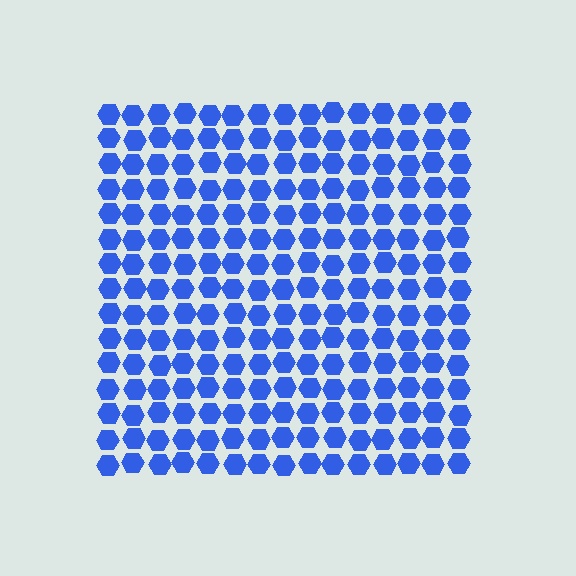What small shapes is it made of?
It is made of small hexagons.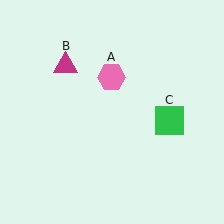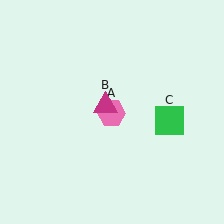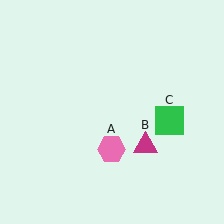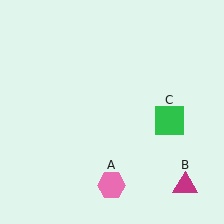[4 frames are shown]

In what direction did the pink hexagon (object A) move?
The pink hexagon (object A) moved down.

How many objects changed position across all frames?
2 objects changed position: pink hexagon (object A), magenta triangle (object B).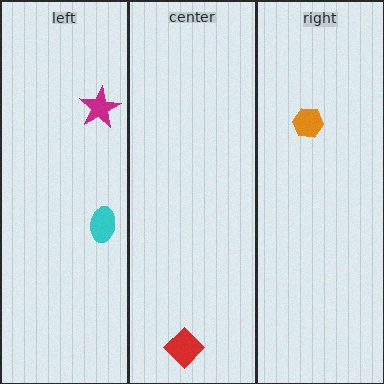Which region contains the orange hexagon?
The right region.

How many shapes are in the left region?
2.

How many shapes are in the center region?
1.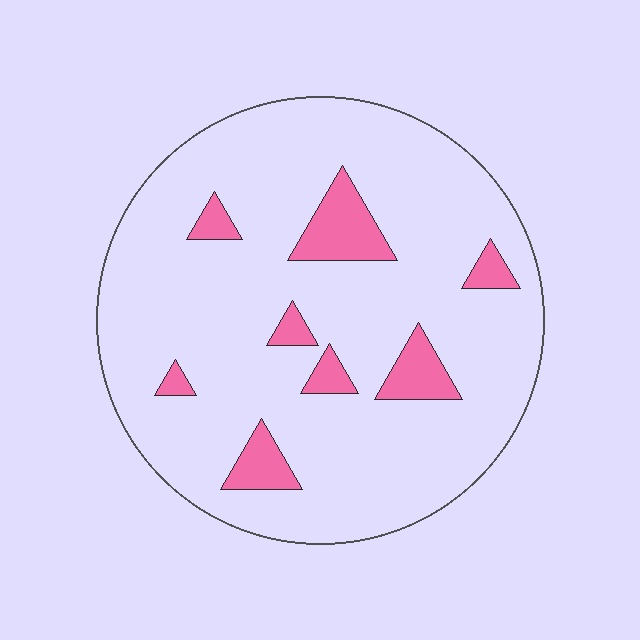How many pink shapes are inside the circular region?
8.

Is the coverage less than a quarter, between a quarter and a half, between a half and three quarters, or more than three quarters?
Less than a quarter.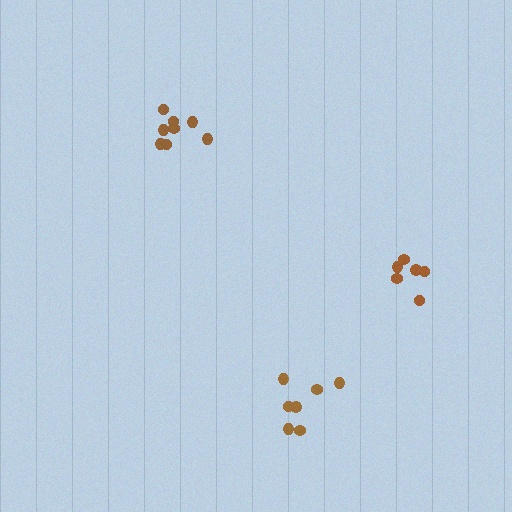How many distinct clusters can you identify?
There are 3 distinct clusters.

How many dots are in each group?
Group 1: 7 dots, Group 2: 6 dots, Group 3: 8 dots (21 total).